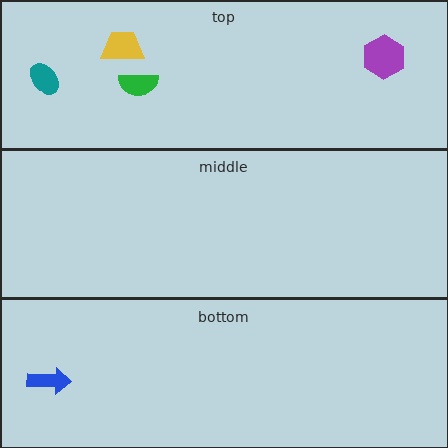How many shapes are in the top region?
4.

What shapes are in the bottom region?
The blue arrow.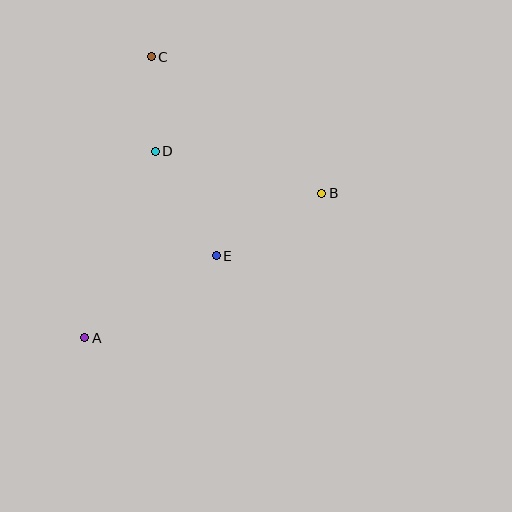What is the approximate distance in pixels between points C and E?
The distance between C and E is approximately 209 pixels.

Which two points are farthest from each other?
Points A and C are farthest from each other.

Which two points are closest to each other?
Points C and D are closest to each other.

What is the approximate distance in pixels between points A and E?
The distance between A and E is approximately 155 pixels.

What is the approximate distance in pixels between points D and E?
The distance between D and E is approximately 121 pixels.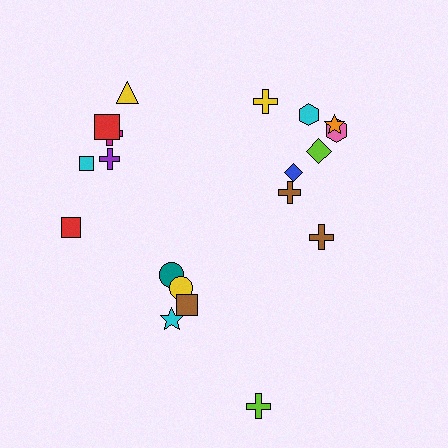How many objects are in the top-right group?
There are 8 objects.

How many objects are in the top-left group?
There are 6 objects.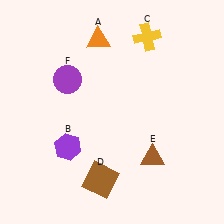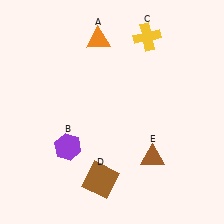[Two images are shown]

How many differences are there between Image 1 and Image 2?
There is 1 difference between the two images.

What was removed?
The purple circle (F) was removed in Image 2.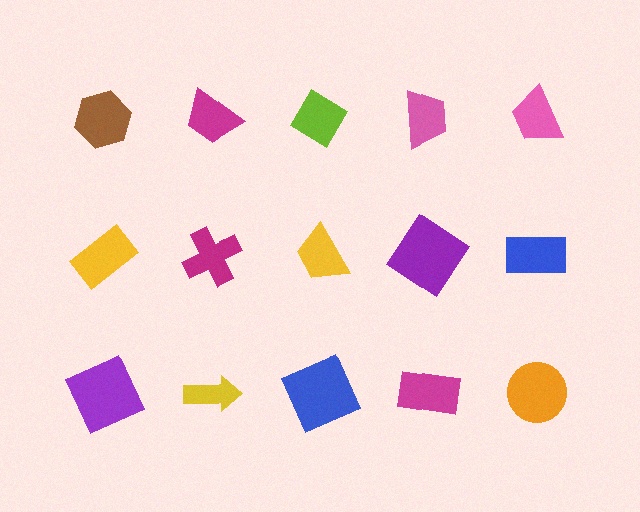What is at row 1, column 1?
A brown hexagon.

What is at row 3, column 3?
A blue square.